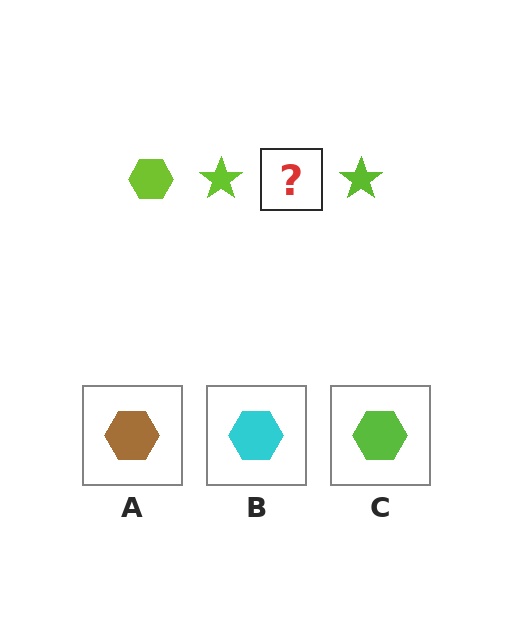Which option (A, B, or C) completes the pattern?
C.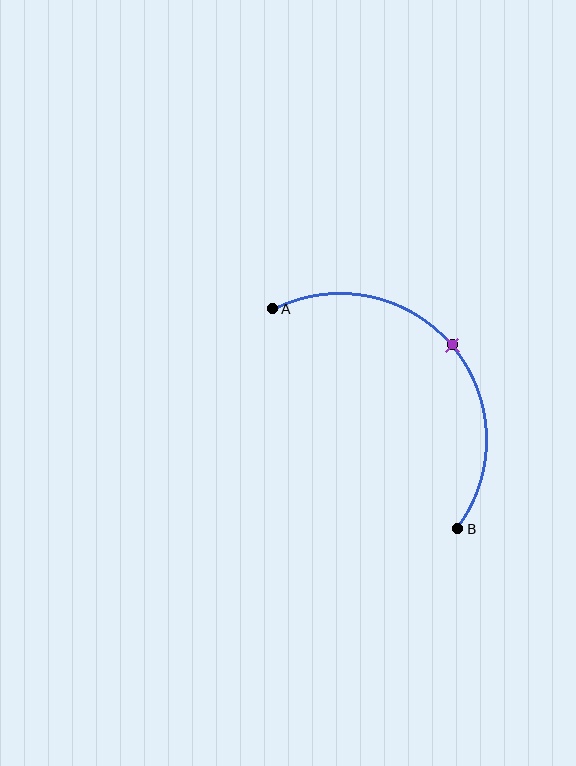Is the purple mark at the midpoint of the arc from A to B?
Yes. The purple mark lies on the arc at equal arc-length from both A and B — it is the arc midpoint.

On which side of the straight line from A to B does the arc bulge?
The arc bulges above and to the right of the straight line connecting A and B.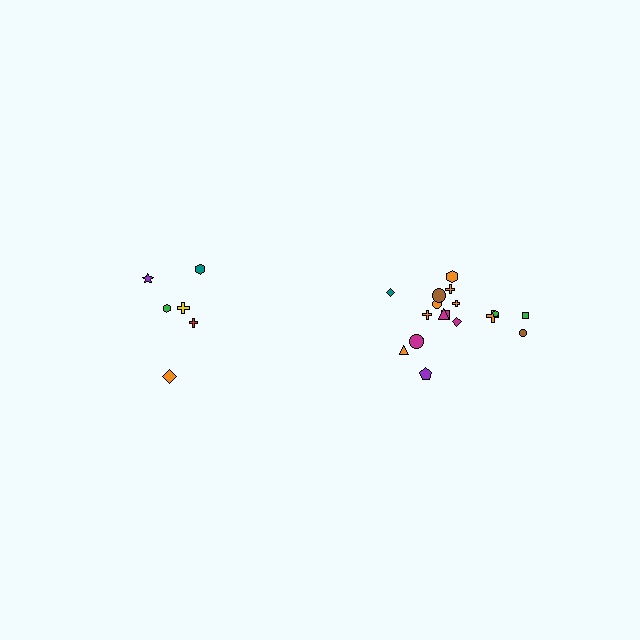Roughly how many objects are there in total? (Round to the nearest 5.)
Roughly 25 objects in total.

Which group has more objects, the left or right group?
The right group.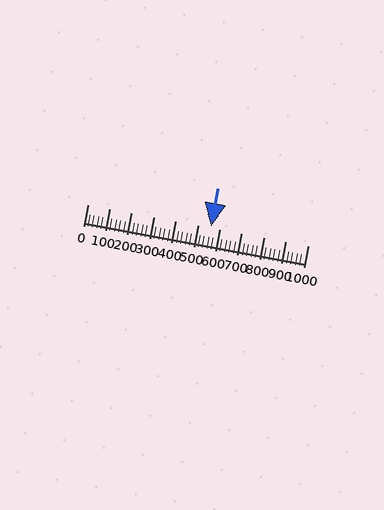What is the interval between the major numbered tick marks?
The major tick marks are spaced 100 units apart.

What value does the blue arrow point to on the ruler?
The blue arrow points to approximately 560.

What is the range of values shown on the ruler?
The ruler shows values from 0 to 1000.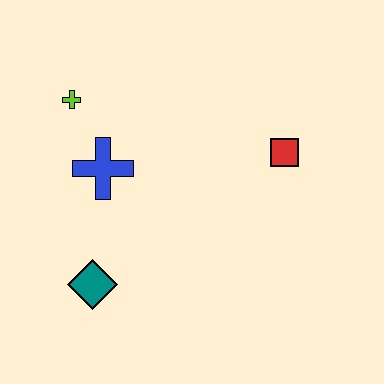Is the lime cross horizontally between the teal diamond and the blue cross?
No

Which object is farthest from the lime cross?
The red square is farthest from the lime cross.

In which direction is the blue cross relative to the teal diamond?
The blue cross is above the teal diamond.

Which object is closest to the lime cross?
The blue cross is closest to the lime cross.